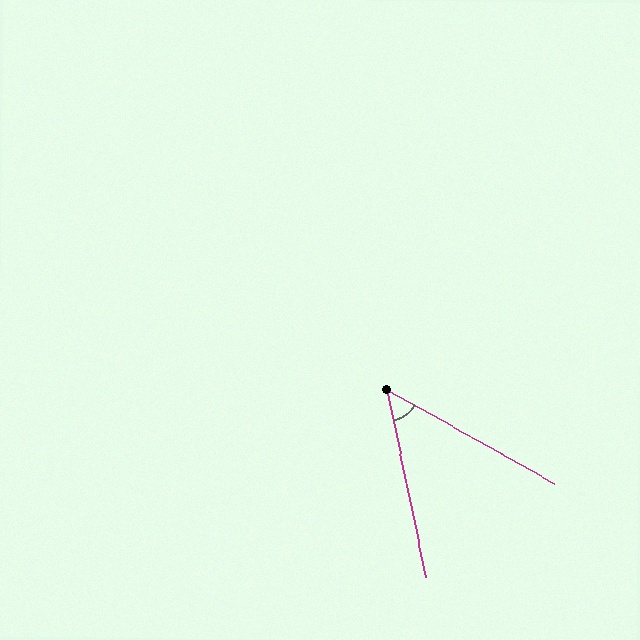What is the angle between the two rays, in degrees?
Approximately 49 degrees.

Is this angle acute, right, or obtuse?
It is acute.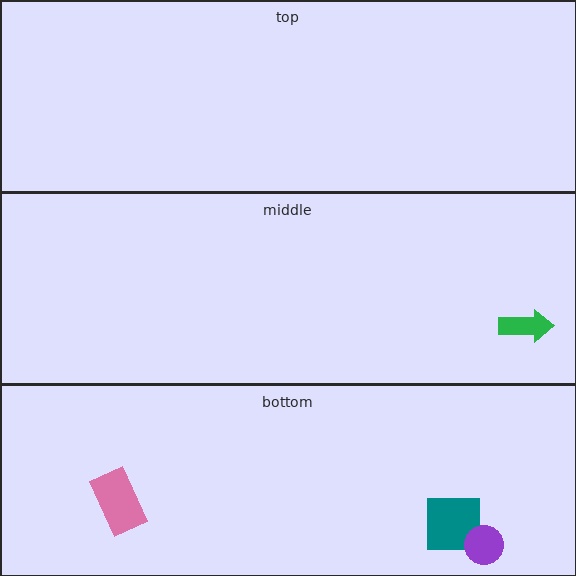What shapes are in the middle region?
The green arrow.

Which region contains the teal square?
The bottom region.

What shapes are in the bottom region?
The teal square, the purple circle, the pink rectangle.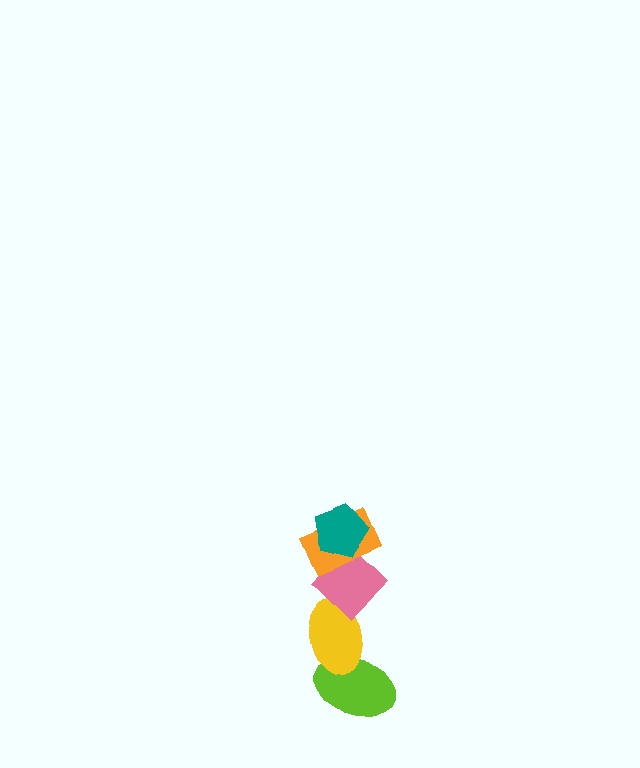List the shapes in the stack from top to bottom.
From top to bottom: the teal pentagon, the orange rectangle, the pink diamond, the yellow ellipse, the lime ellipse.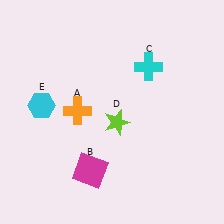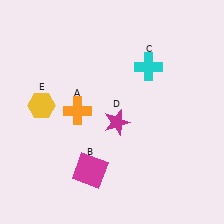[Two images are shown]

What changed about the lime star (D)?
In Image 1, D is lime. In Image 2, it changed to magenta.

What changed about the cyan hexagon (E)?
In Image 1, E is cyan. In Image 2, it changed to yellow.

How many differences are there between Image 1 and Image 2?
There are 2 differences between the two images.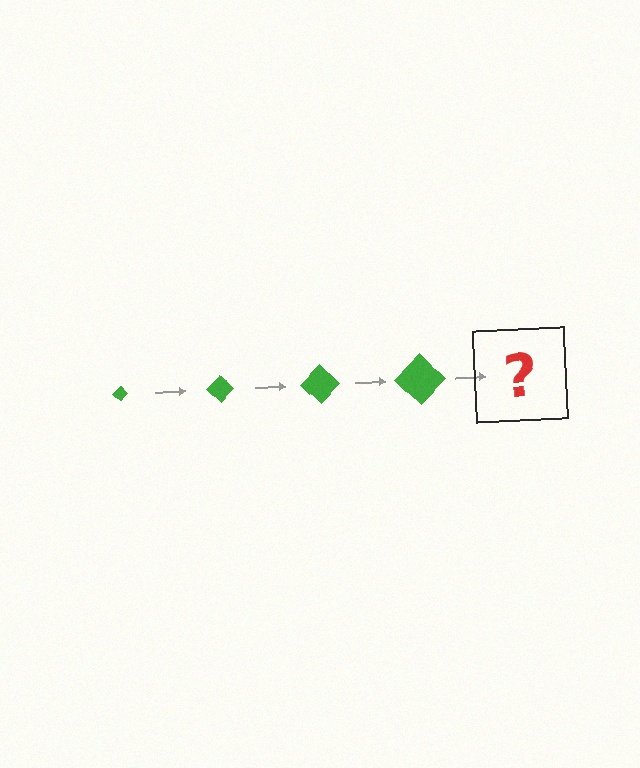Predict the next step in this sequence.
The next step is a green diamond, larger than the previous one.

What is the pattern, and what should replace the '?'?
The pattern is that the diamond gets progressively larger each step. The '?' should be a green diamond, larger than the previous one.